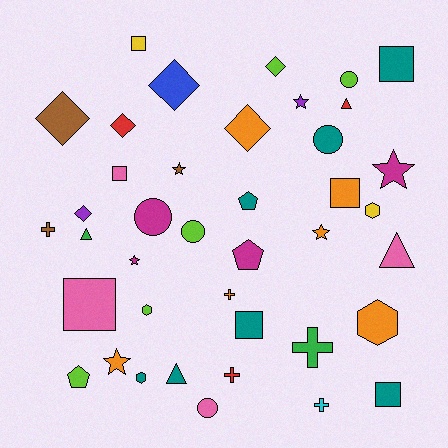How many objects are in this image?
There are 40 objects.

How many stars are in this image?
There are 6 stars.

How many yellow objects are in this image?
There are 2 yellow objects.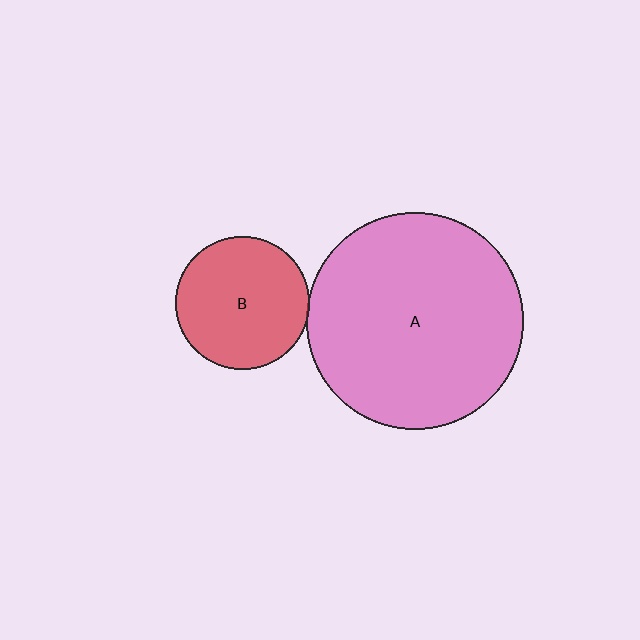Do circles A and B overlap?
Yes.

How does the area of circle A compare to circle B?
Approximately 2.6 times.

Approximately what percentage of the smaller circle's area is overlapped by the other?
Approximately 5%.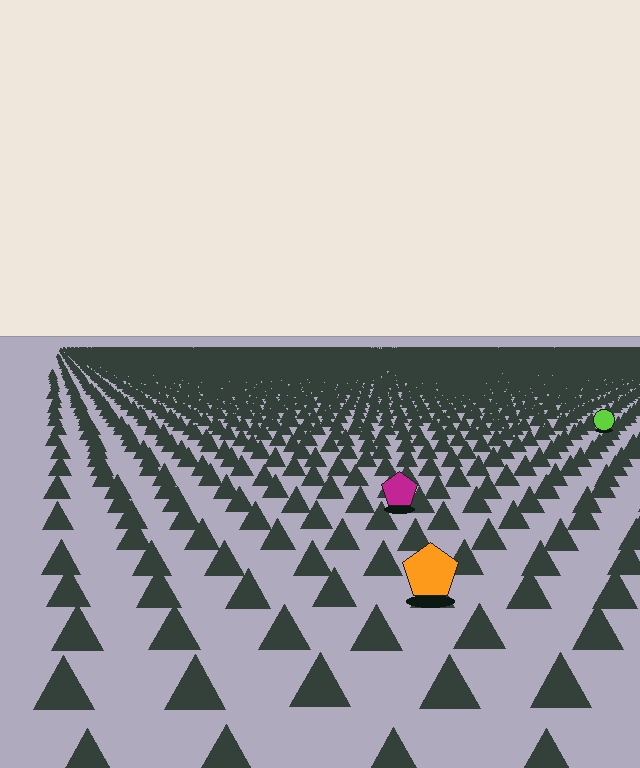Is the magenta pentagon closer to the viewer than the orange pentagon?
No. The orange pentagon is closer — you can tell from the texture gradient: the ground texture is coarser near it.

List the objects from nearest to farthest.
From nearest to farthest: the orange pentagon, the magenta pentagon, the lime circle.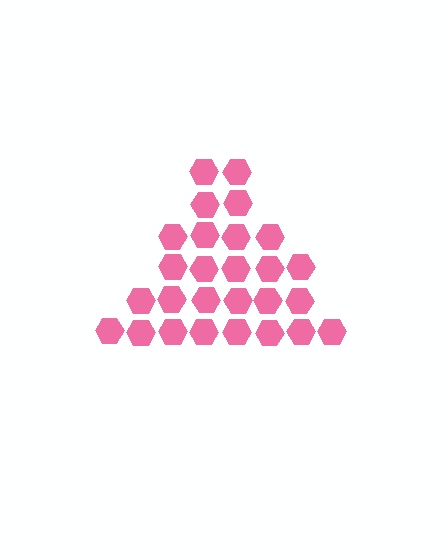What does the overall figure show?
The overall figure shows a triangle.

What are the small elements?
The small elements are hexagons.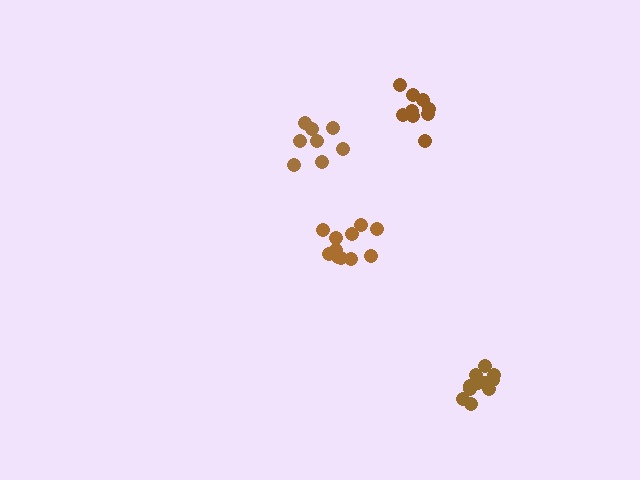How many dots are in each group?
Group 1: 9 dots, Group 2: 11 dots, Group 3: 8 dots, Group 4: 11 dots (39 total).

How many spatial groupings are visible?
There are 4 spatial groupings.